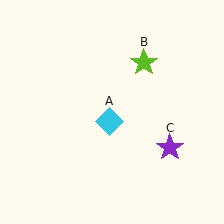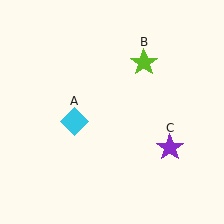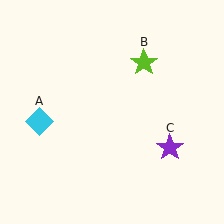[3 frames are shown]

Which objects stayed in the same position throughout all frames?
Lime star (object B) and purple star (object C) remained stationary.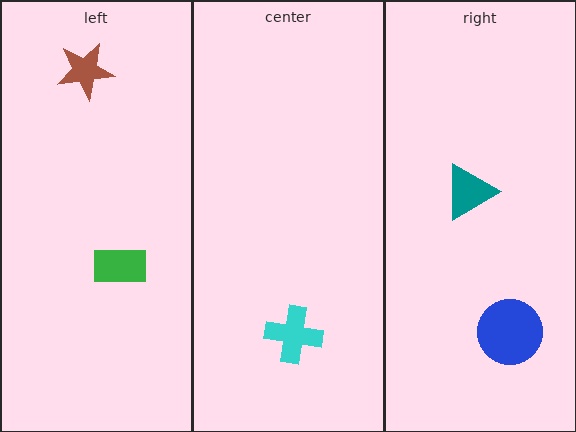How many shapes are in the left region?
2.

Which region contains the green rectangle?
The left region.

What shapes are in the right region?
The teal triangle, the blue circle.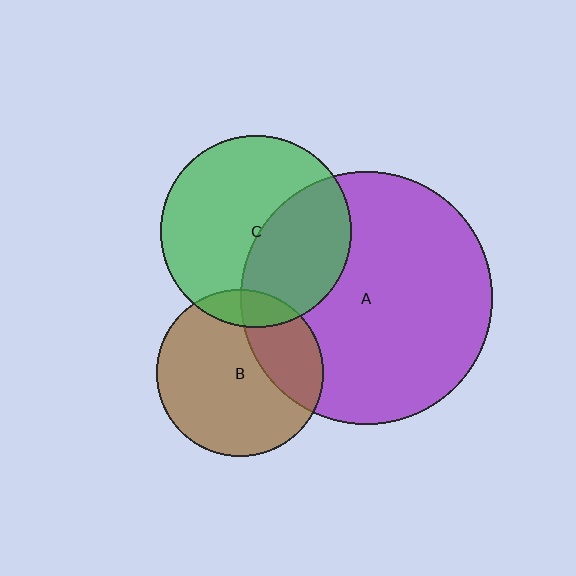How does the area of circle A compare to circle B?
Approximately 2.3 times.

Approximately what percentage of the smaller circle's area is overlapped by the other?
Approximately 30%.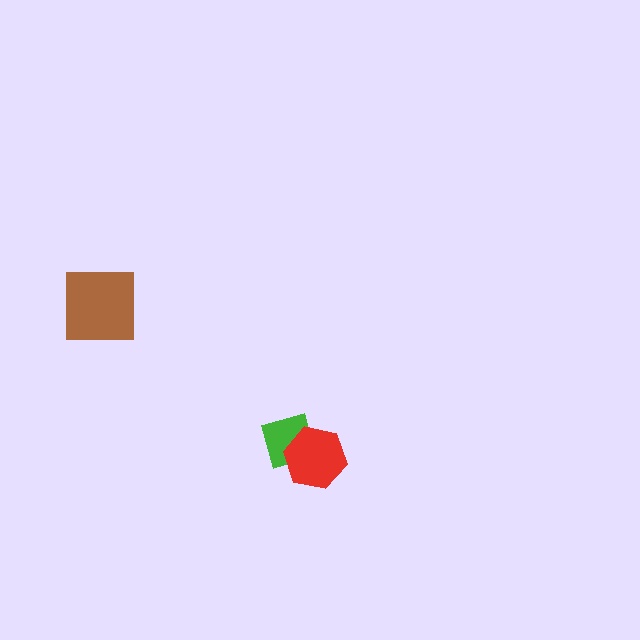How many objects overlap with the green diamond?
1 object overlaps with the green diamond.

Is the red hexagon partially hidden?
No, no other shape covers it.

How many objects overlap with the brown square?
0 objects overlap with the brown square.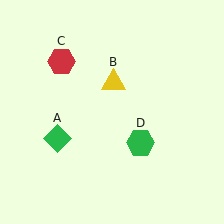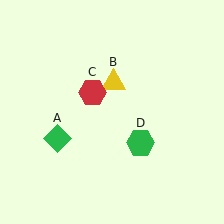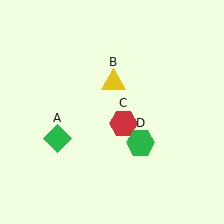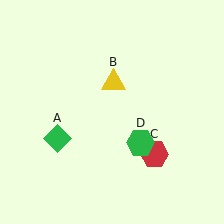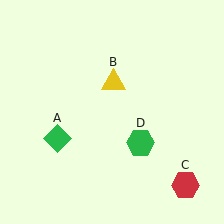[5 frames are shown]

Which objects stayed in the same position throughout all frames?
Green diamond (object A) and yellow triangle (object B) and green hexagon (object D) remained stationary.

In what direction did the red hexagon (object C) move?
The red hexagon (object C) moved down and to the right.